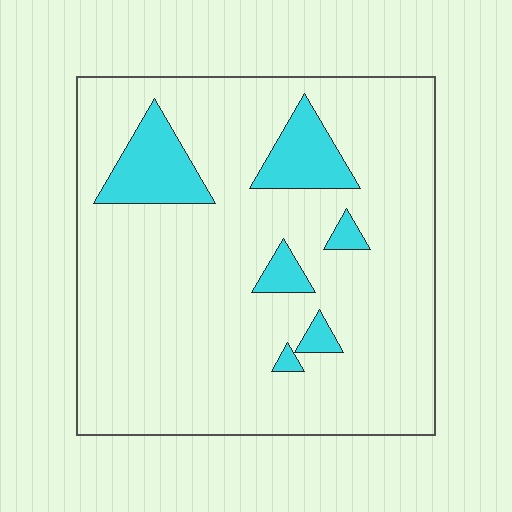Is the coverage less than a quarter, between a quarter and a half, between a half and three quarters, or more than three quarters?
Less than a quarter.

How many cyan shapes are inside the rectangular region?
6.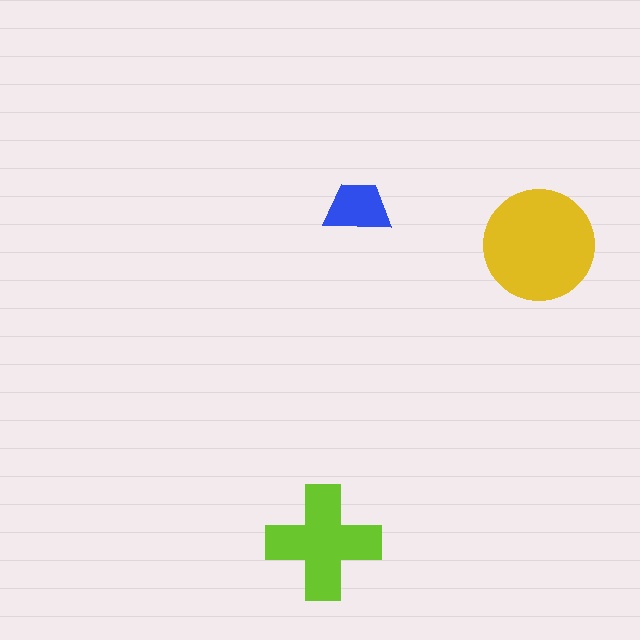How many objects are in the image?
There are 3 objects in the image.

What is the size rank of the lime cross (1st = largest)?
2nd.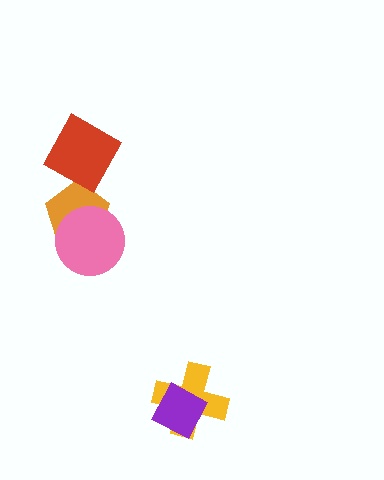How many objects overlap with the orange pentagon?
2 objects overlap with the orange pentagon.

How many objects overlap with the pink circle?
1 object overlaps with the pink circle.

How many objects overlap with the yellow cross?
1 object overlaps with the yellow cross.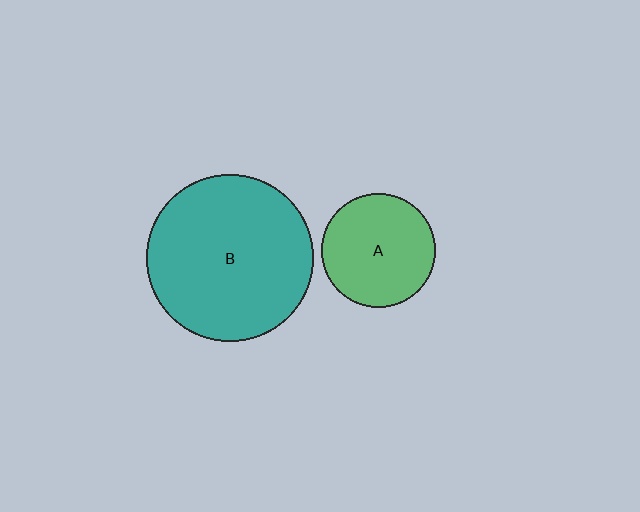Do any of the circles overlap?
No, none of the circles overlap.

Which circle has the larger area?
Circle B (teal).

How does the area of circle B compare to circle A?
Approximately 2.1 times.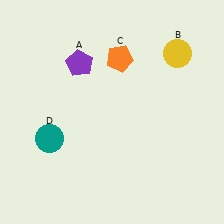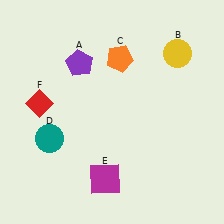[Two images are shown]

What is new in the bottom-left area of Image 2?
A magenta square (E) was added in the bottom-left area of Image 2.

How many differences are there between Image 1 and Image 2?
There are 2 differences between the two images.